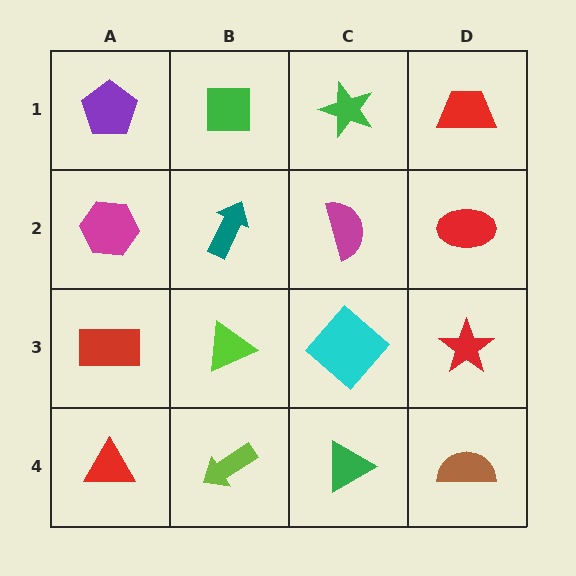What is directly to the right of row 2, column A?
A teal arrow.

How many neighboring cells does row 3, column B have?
4.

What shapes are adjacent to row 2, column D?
A red trapezoid (row 1, column D), a red star (row 3, column D), a magenta semicircle (row 2, column C).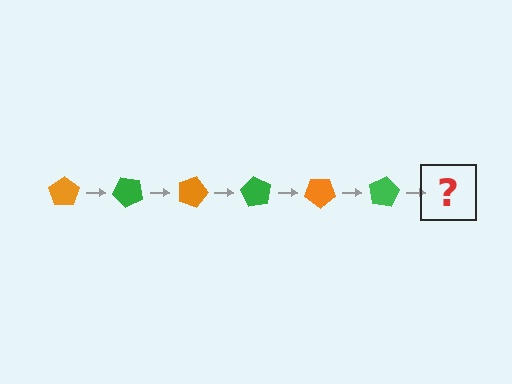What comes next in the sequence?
The next element should be an orange pentagon, rotated 270 degrees from the start.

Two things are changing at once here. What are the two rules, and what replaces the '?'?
The two rules are that it rotates 45 degrees each step and the color cycles through orange and green. The '?' should be an orange pentagon, rotated 270 degrees from the start.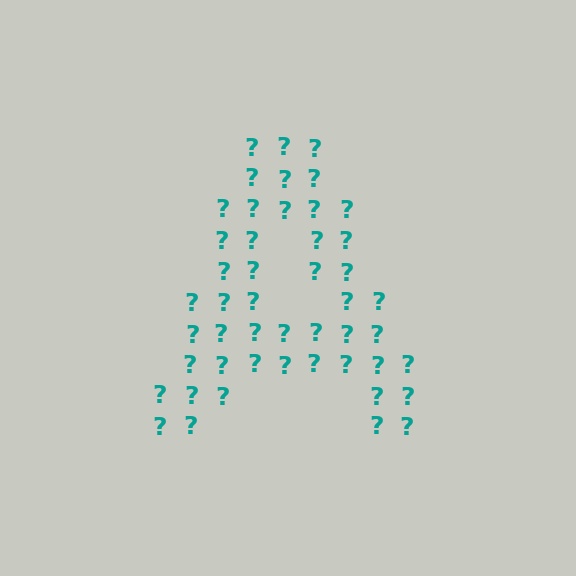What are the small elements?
The small elements are question marks.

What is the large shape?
The large shape is the letter A.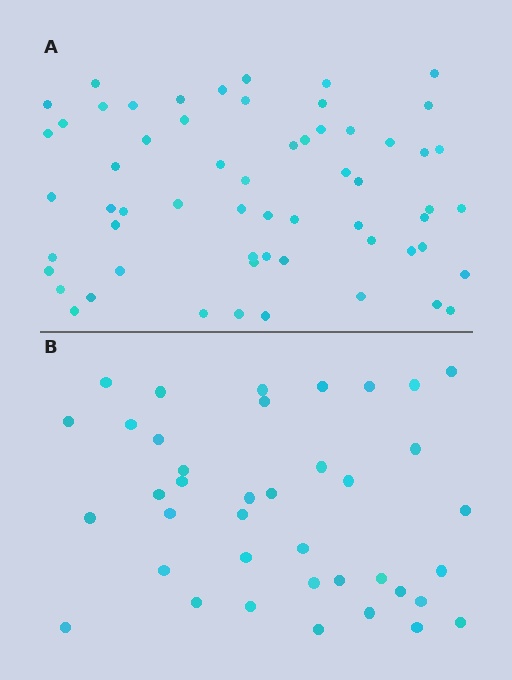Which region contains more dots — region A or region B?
Region A (the top region) has more dots.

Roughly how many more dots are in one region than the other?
Region A has approximately 20 more dots than region B.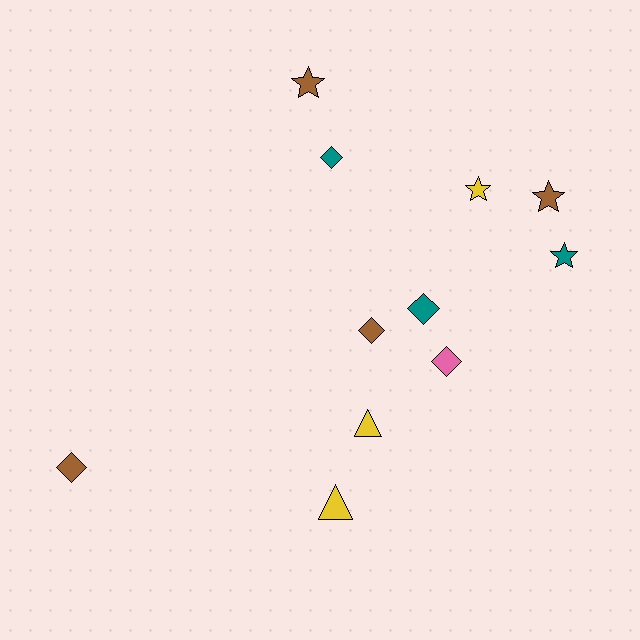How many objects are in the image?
There are 11 objects.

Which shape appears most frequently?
Diamond, with 5 objects.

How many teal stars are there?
There is 1 teal star.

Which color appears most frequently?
Brown, with 4 objects.